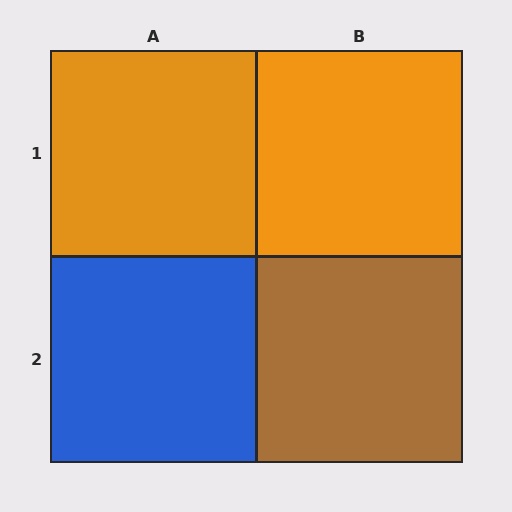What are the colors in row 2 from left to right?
Blue, brown.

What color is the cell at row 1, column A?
Orange.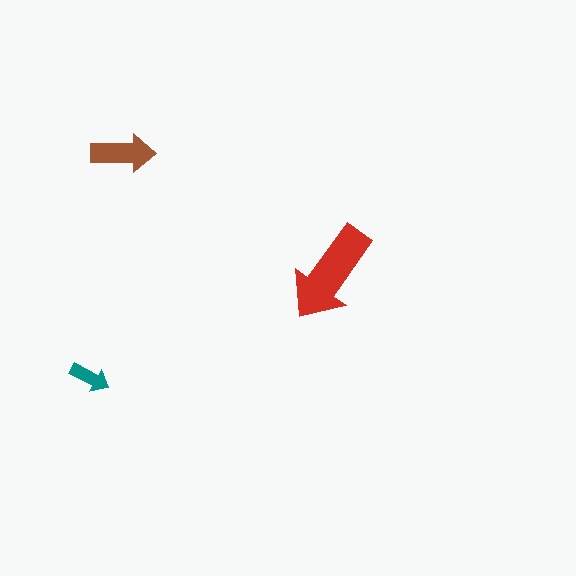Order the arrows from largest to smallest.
the red one, the brown one, the teal one.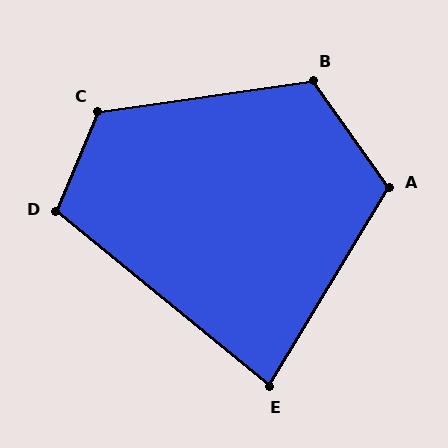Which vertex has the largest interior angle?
C, at approximately 121 degrees.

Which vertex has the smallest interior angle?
E, at approximately 82 degrees.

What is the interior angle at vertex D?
Approximately 106 degrees (obtuse).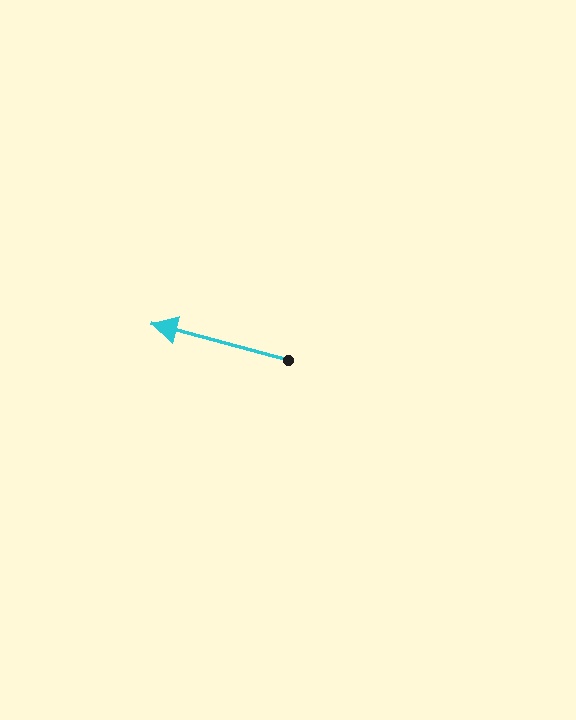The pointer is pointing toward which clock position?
Roughly 10 o'clock.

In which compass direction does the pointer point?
West.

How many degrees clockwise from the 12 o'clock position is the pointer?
Approximately 285 degrees.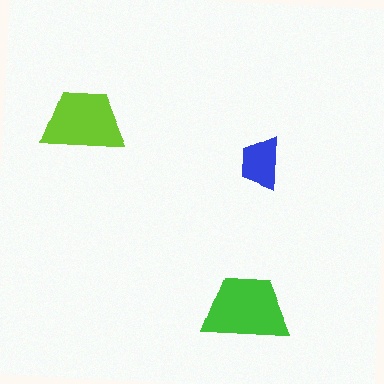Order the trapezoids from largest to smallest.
the green one, the lime one, the blue one.